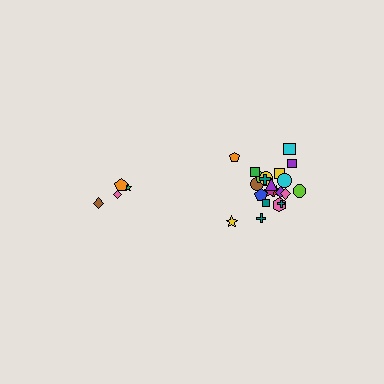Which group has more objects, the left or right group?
The right group.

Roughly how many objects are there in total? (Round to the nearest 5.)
Roughly 25 objects in total.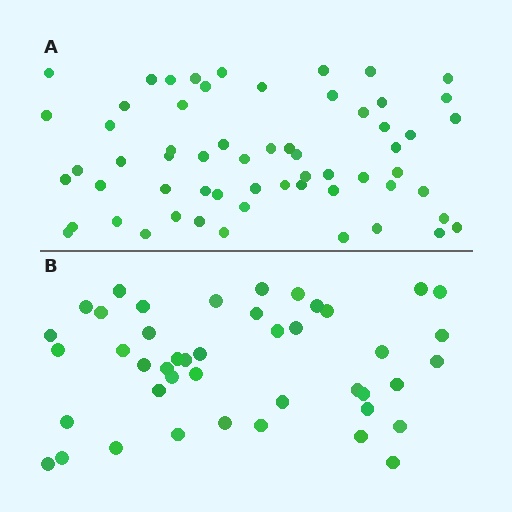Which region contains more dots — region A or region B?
Region A (the top region) has more dots.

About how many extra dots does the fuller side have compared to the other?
Region A has approximately 15 more dots than region B.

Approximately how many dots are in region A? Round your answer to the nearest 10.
About 60 dots.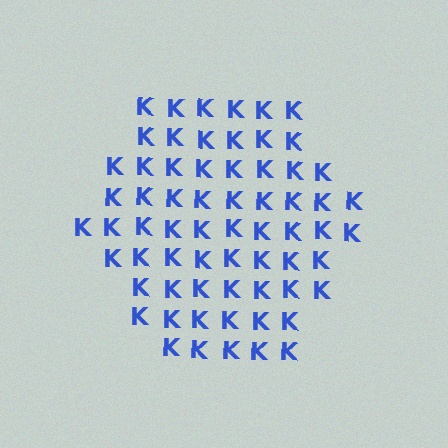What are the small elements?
The small elements are letter K's.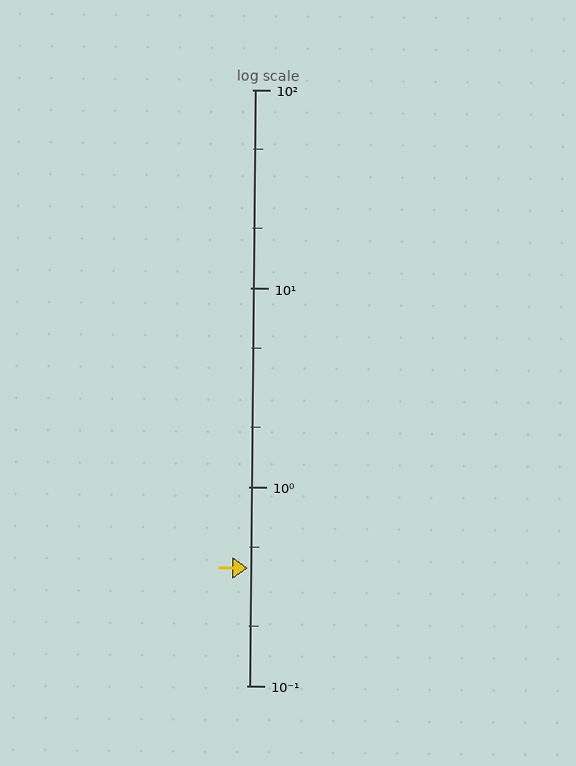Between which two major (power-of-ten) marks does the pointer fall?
The pointer is between 0.1 and 1.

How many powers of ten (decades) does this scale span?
The scale spans 3 decades, from 0.1 to 100.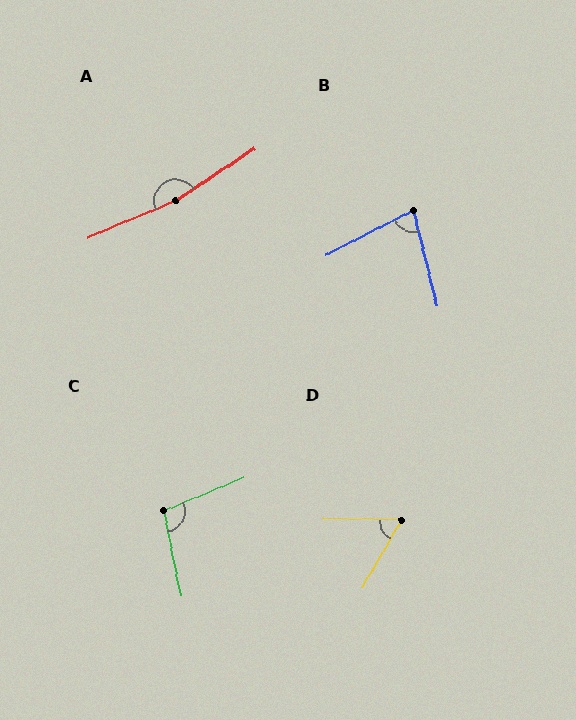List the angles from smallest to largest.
D (61°), B (77°), C (101°), A (170°).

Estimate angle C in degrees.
Approximately 101 degrees.